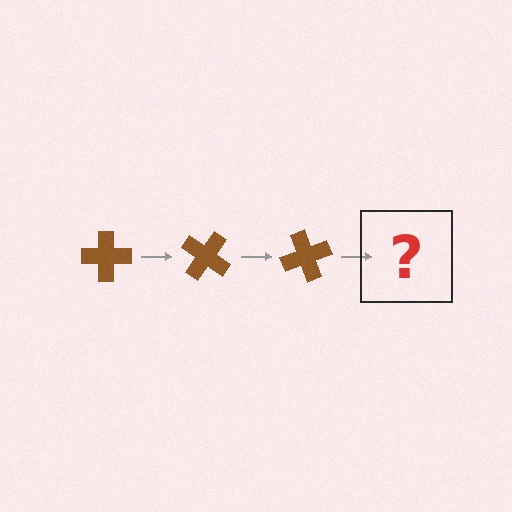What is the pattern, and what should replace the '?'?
The pattern is that the cross rotates 35 degrees each step. The '?' should be a brown cross rotated 105 degrees.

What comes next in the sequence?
The next element should be a brown cross rotated 105 degrees.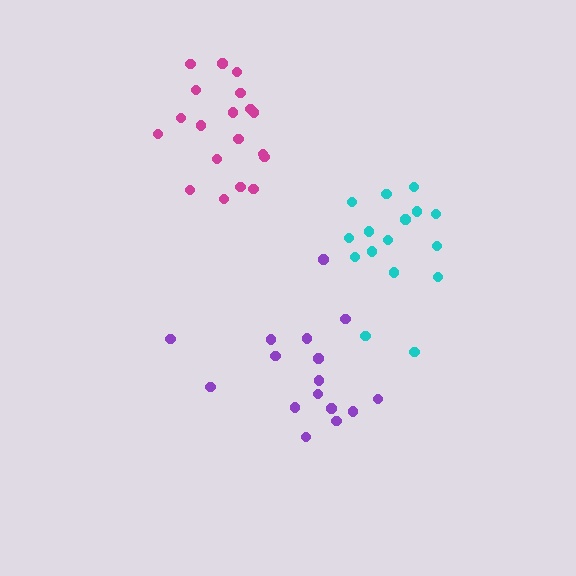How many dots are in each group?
Group 1: 16 dots, Group 2: 19 dots, Group 3: 16 dots (51 total).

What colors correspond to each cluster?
The clusters are colored: purple, magenta, cyan.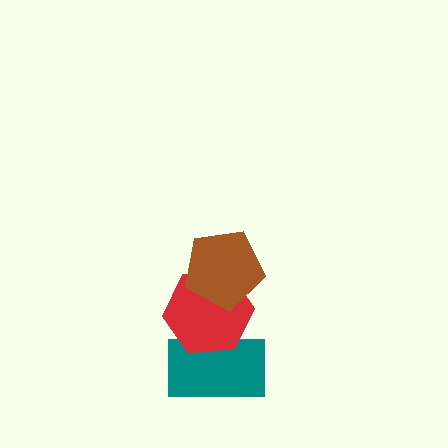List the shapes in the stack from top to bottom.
From top to bottom: the brown pentagon, the red hexagon, the teal rectangle.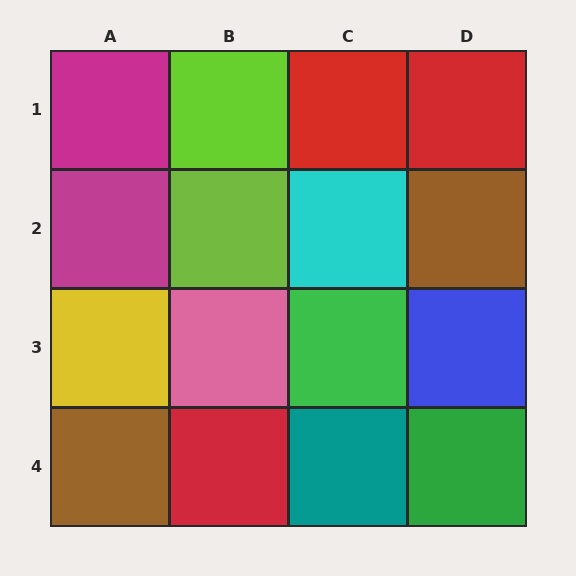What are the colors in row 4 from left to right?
Brown, red, teal, green.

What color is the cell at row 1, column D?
Red.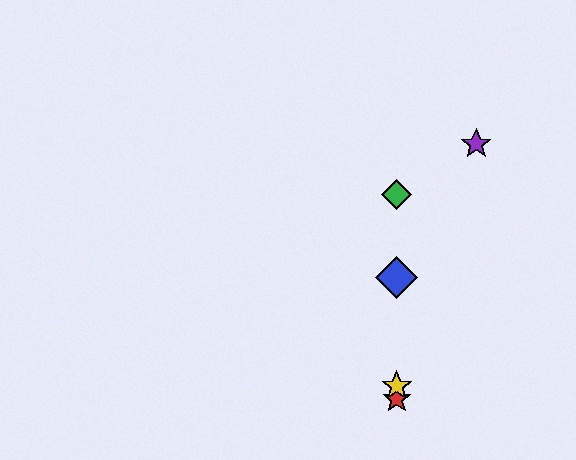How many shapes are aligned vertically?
4 shapes (the red star, the blue diamond, the green diamond, the yellow star) are aligned vertically.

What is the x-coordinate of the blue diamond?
The blue diamond is at x≈397.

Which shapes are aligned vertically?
The red star, the blue diamond, the green diamond, the yellow star are aligned vertically.